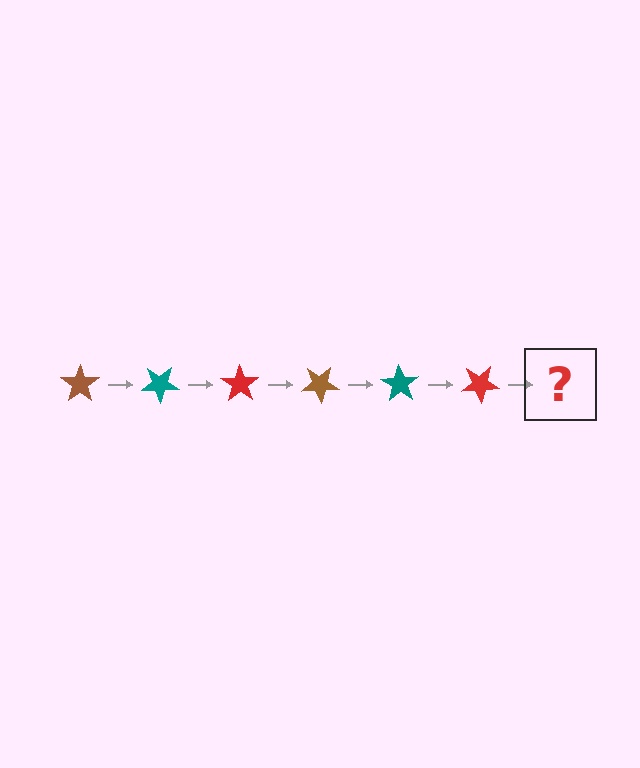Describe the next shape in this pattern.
It should be a brown star, rotated 210 degrees from the start.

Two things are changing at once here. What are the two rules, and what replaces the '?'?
The two rules are that it rotates 35 degrees each step and the color cycles through brown, teal, and red. The '?' should be a brown star, rotated 210 degrees from the start.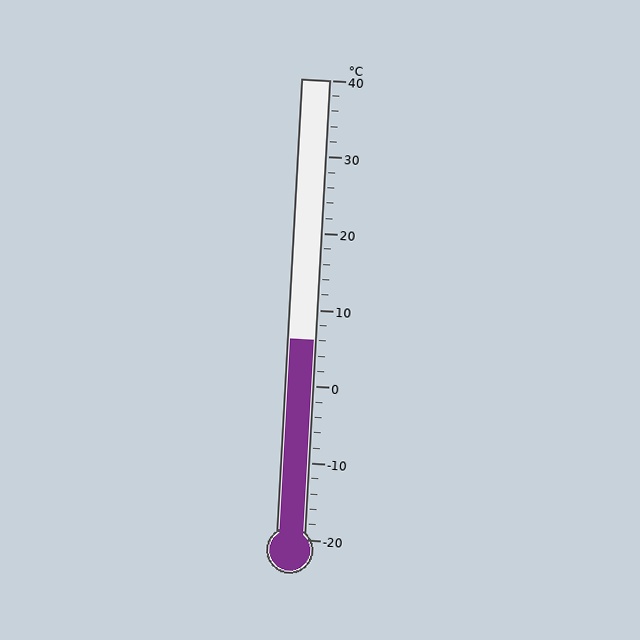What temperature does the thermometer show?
The thermometer shows approximately 6°C.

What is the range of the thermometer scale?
The thermometer scale ranges from -20°C to 40°C.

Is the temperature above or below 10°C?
The temperature is below 10°C.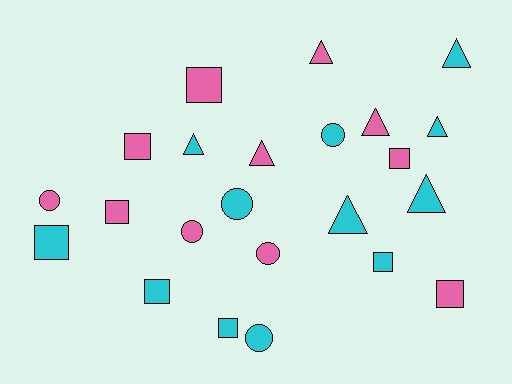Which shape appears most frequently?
Square, with 9 objects.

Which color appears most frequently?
Cyan, with 12 objects.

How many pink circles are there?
There are 3 pink circles.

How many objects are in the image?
There are 23 objects.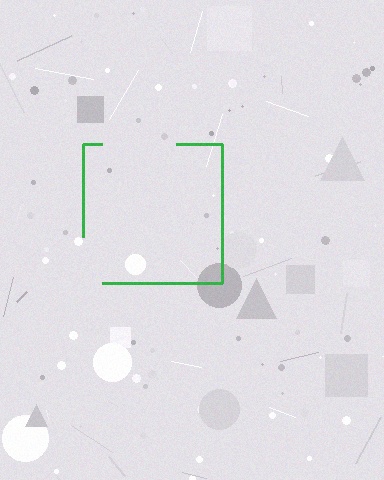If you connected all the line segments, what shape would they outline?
They would outline a square.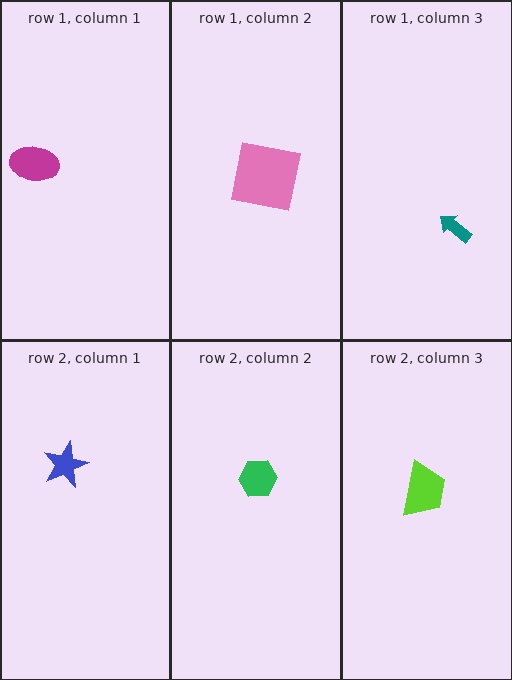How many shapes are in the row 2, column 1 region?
1.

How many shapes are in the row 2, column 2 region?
1.